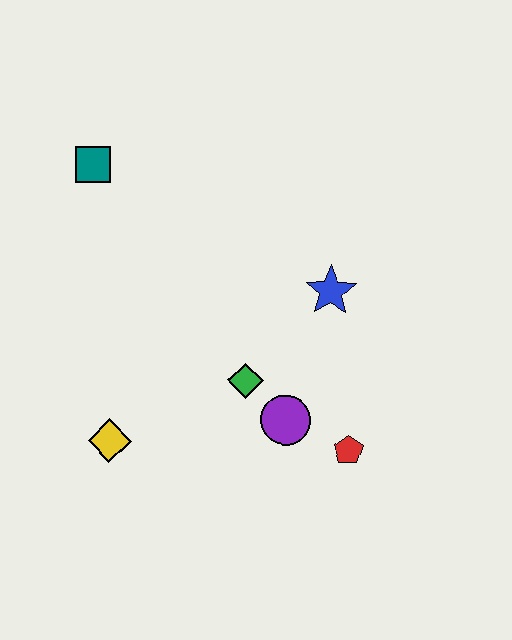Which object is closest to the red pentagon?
The purple circle is closest to the red pentagon.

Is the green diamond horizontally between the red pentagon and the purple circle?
No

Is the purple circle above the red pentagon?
Yes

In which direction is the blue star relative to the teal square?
The blue star is to the right of the teal square.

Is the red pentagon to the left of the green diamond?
No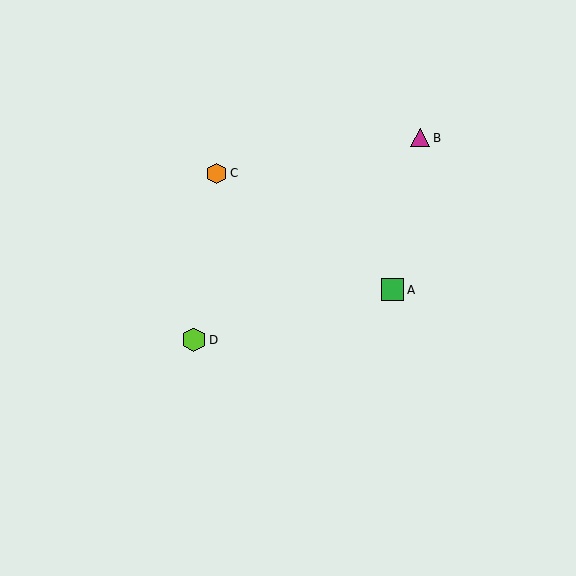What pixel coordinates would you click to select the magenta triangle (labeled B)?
Click at (420, 138) to select the magenta triangle B.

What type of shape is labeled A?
Shape A is a green square.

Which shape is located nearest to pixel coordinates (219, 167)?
The orange hexagon (labeled C) at (217, 173) is nearest to that location.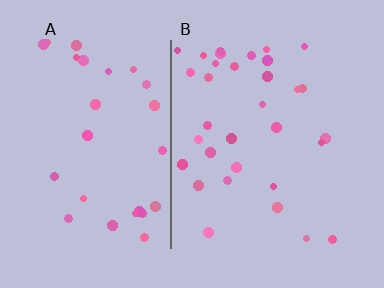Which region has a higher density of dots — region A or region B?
B (the right).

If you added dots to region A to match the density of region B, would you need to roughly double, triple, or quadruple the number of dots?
Approximately double.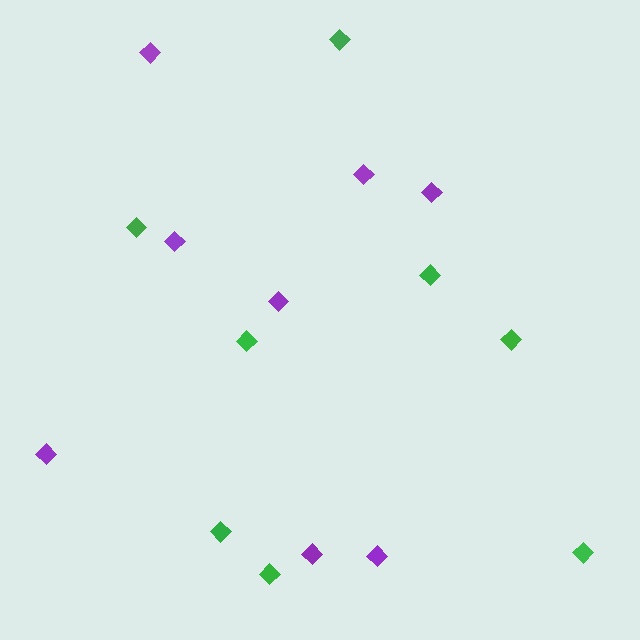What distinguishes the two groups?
There are 2 groups: one group of purple diamonds (8) and one group of green diamonds (8).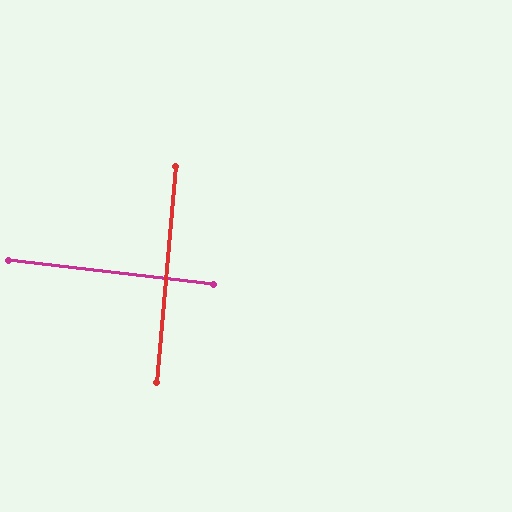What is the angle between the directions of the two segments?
Approximately 88 degrees.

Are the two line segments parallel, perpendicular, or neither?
Perpendicular — they meet at approximately 88°.